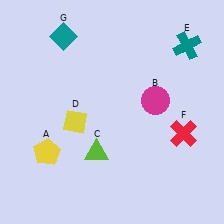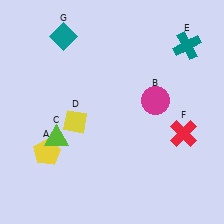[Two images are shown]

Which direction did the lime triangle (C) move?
The lime triangle (C) moved left.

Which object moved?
The lime triangle (C) moved left.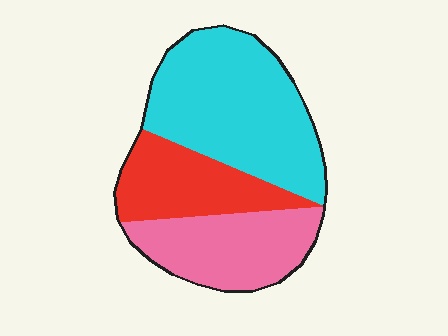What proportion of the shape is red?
Red covers 24% of the shape.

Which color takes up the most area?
Cyan, at roughly 50%.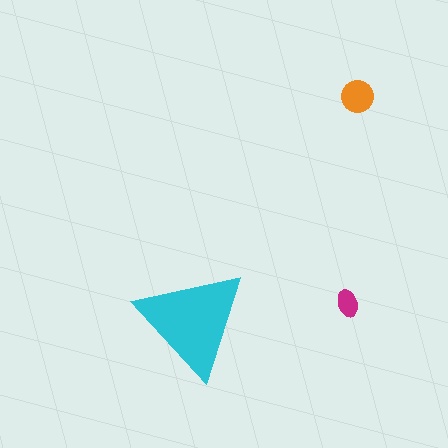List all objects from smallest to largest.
The magenta ellipse, the orange circle, the cyan triangle.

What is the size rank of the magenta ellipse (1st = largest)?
3rd.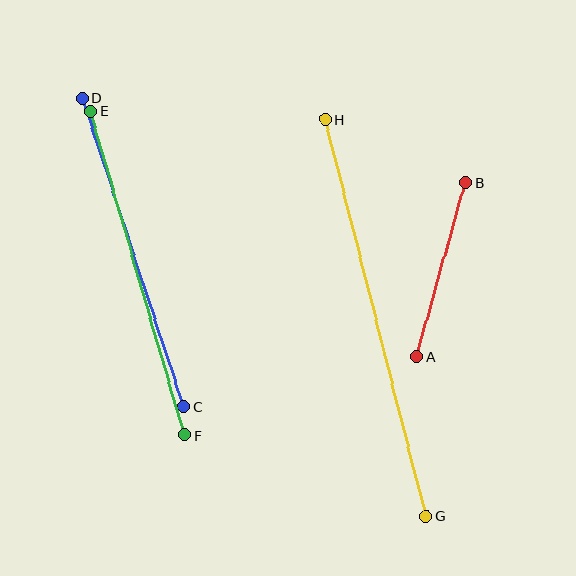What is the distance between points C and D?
The distance is approximately 325 pixels.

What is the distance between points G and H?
The distance is approximately 410 pixels.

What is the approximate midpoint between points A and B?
The midpoint is at approximately (441, 270) pixels.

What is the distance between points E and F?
The distance is approximately 337 pixels.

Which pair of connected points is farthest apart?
Points G and H are farthest apart.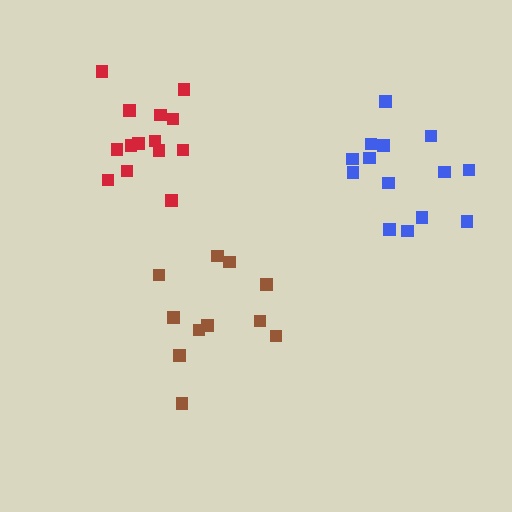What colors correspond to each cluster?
The clusters are colored: brown, blue, red.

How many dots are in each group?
Group 1: 11 dots, Group 2: 14 dots, Group 3: 14 dots (39 total).